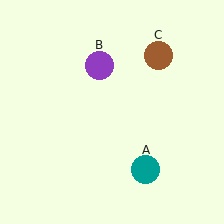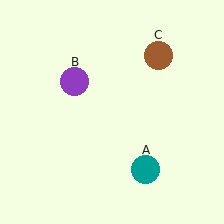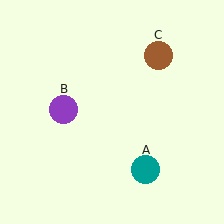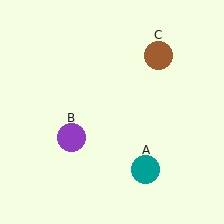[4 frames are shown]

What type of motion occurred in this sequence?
The purple circle (object B) rotated counterclockwise around the center of the scene.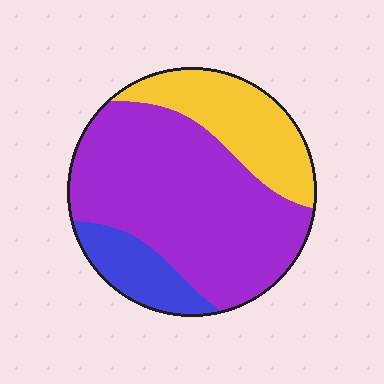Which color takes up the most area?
Purple, at roughly 60%.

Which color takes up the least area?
Blue, at roughly 15%.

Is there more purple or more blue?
Purple.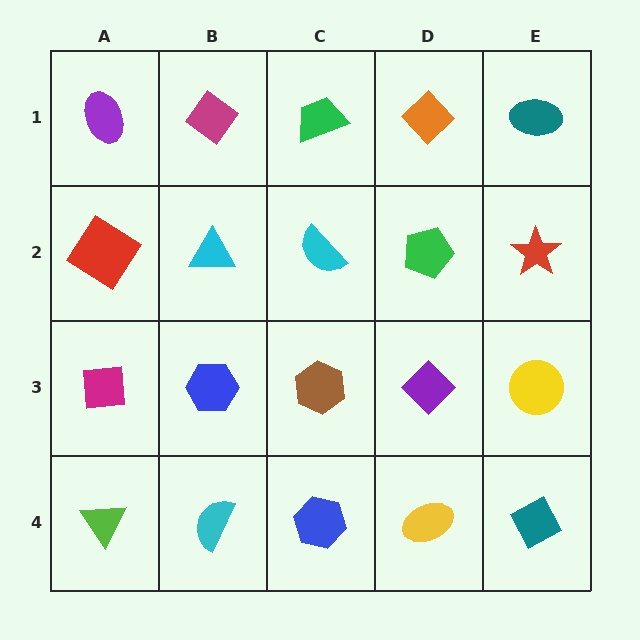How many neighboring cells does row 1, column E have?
2.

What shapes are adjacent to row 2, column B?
A magenta diamond (row 1, column B), a blue hexagon (row 3, column B), a red diamond (row 2, column A), a cyan semicircle (row 2, column C).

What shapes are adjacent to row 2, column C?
A green trapezoid (row 1, column C), a brown hexagon (row 3, column C), a cyan triangle (row 2, column B), a green pentagon (row 2, column D).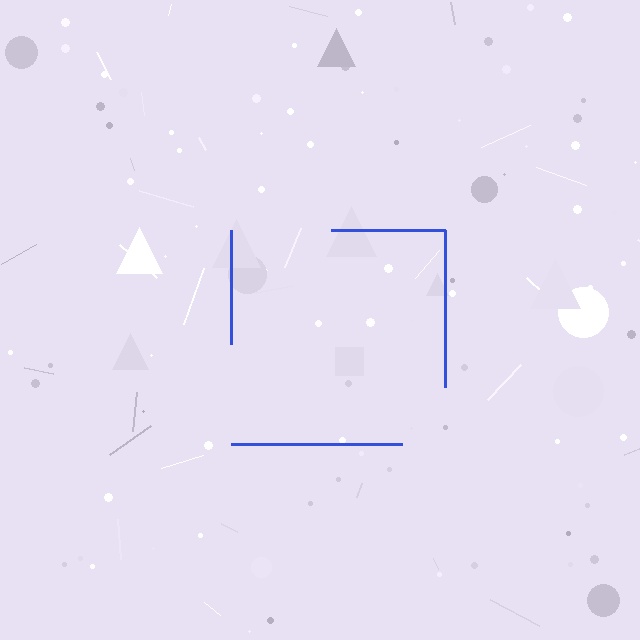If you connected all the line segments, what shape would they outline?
They would outline a square.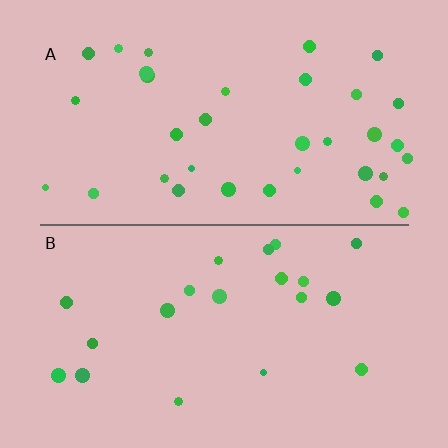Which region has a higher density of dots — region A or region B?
A (the top).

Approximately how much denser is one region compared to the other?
Approximately 1.7× — region A over region B.